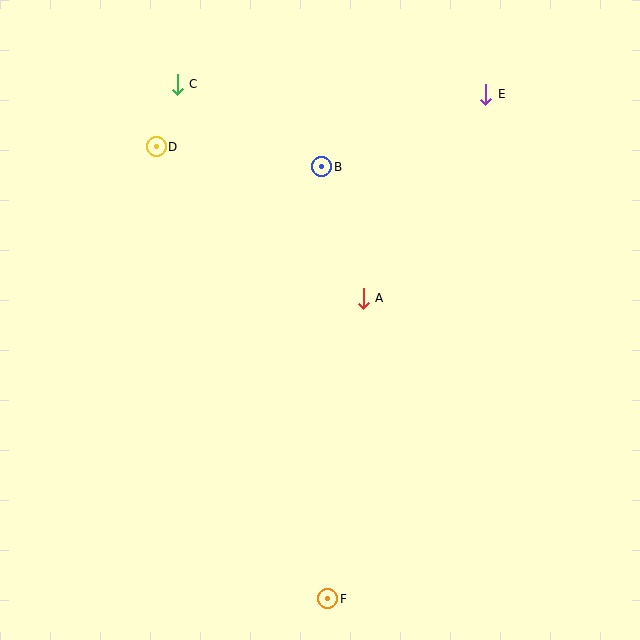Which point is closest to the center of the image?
Point A at (363, 298) is closest to the center.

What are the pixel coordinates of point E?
Point E is at (486, 94).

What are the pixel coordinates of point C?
Point C is at (177, 84).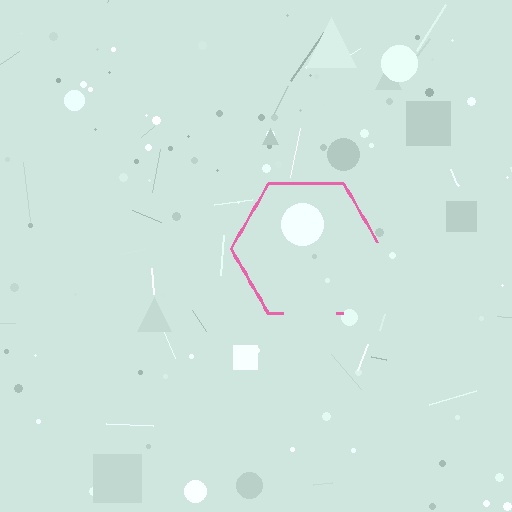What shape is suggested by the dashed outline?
The dashed outline suggests a hexagon.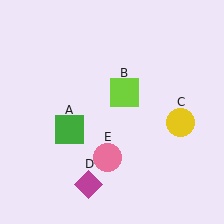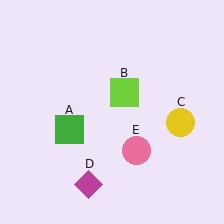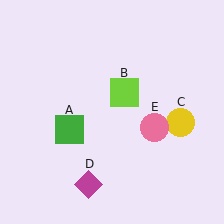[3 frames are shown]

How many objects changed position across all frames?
1 object changed position: pink circle (object E).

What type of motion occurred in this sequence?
The pink circle (object E) rotated counterclockwise around the center of the scene.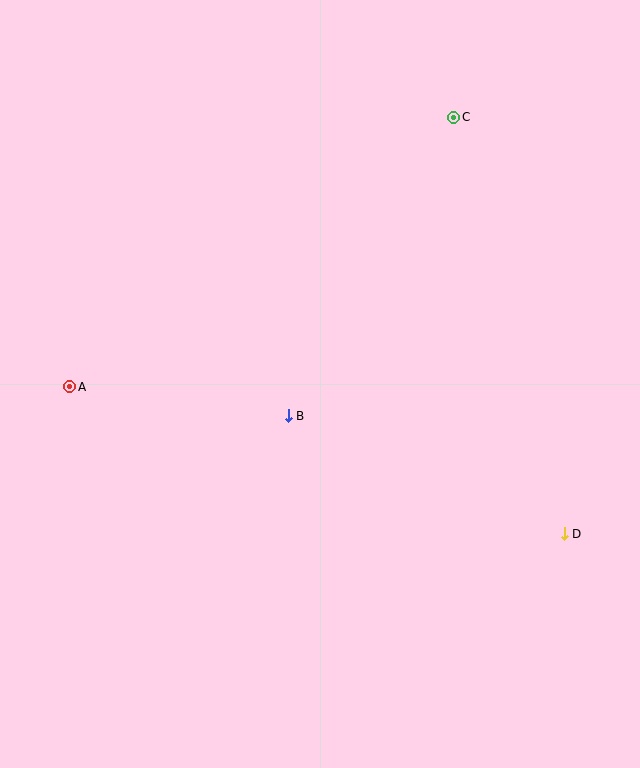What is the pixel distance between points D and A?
The distance between D and A is 516 pixels.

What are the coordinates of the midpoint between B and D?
The midpoint between B and D is at (426, 475).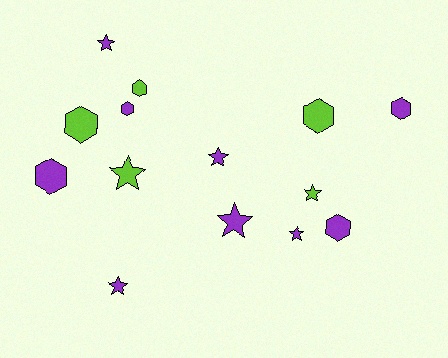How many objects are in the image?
There are 14 objects.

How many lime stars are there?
There are 2 lime stars.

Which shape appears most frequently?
Star, with 7 objects.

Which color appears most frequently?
Purple, with 9 objects.